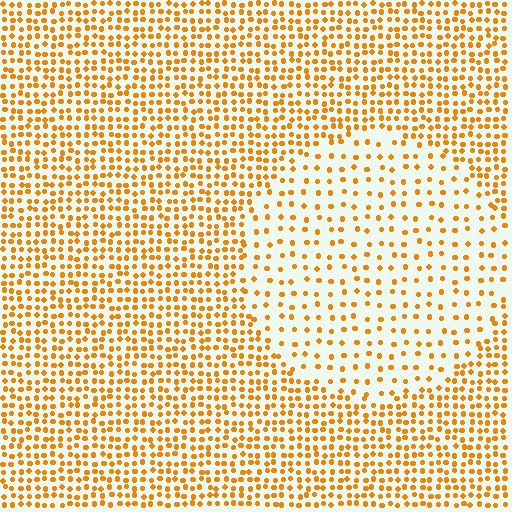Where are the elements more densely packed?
The elements are more densely packed outside the circle boundary.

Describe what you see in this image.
The image contains small orange elements arranged at two different densities. A circle-shaped region is visible where the elements are less densely packed than the surrounding area.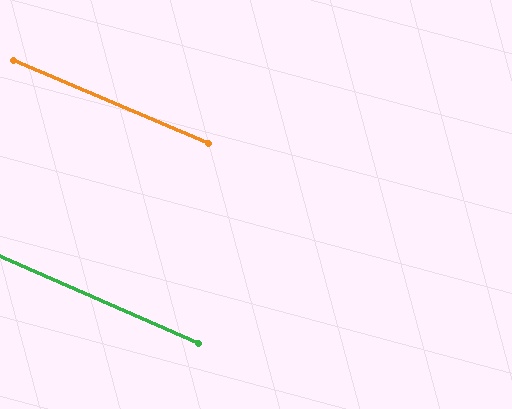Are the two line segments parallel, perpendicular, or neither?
Parallel — their directions differ by only 0.4°.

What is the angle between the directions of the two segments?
Approximately 0 degrees.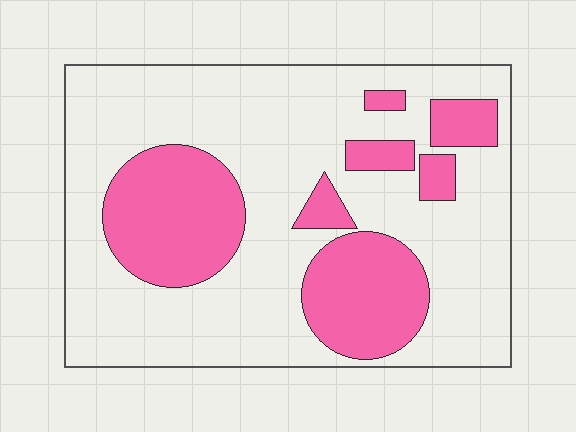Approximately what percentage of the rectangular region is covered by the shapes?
Approximately 30%.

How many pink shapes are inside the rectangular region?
7.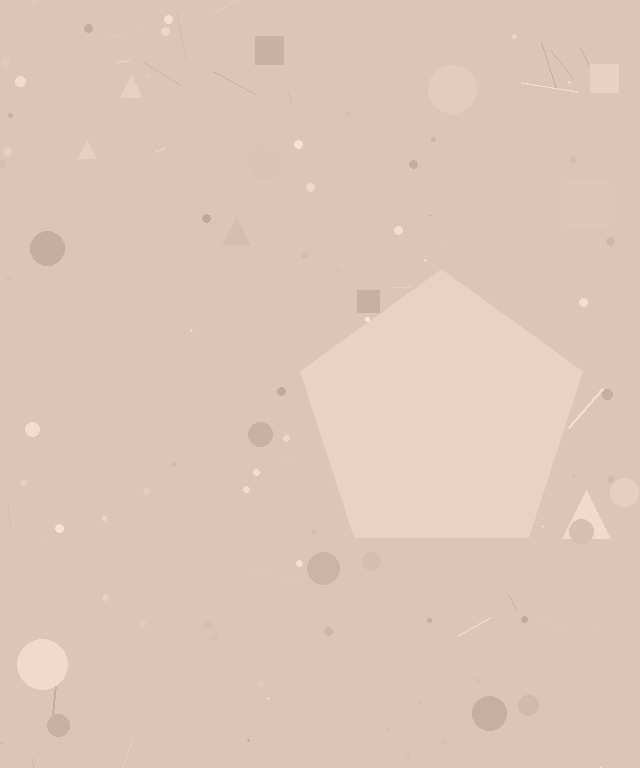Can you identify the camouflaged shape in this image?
The camouflaged shape is a pentagon.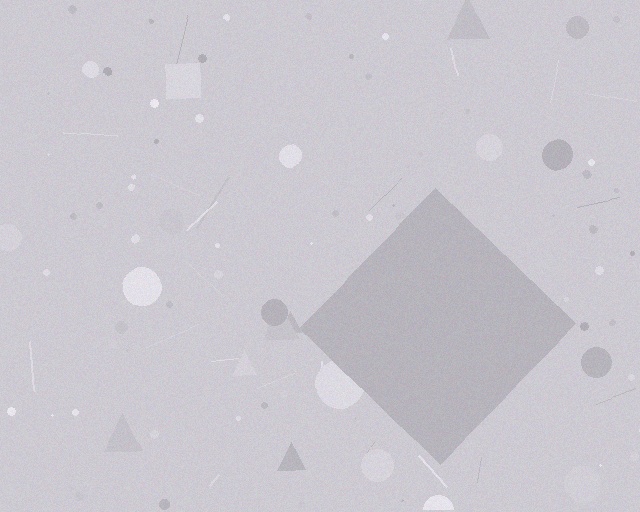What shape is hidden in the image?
A diamond is hidden in the image.